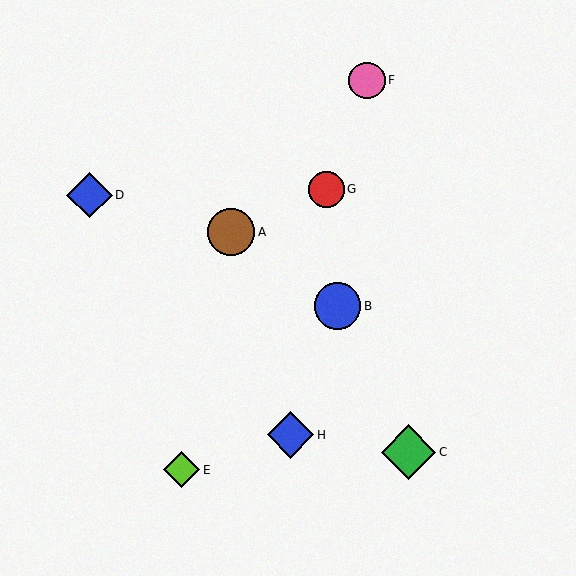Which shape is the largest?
The green diamond (labeled C) is the largest.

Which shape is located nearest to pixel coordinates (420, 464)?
The green diamond (labeled C) at (409, 452) is nearest to that location.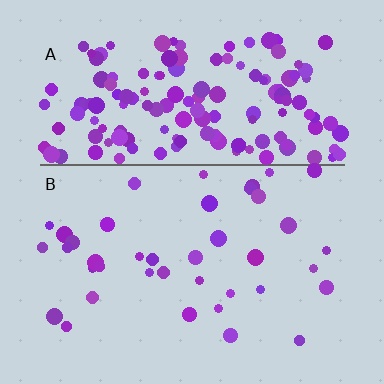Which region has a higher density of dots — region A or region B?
A (the top).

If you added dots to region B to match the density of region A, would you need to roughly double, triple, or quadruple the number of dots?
Approximately quadruple.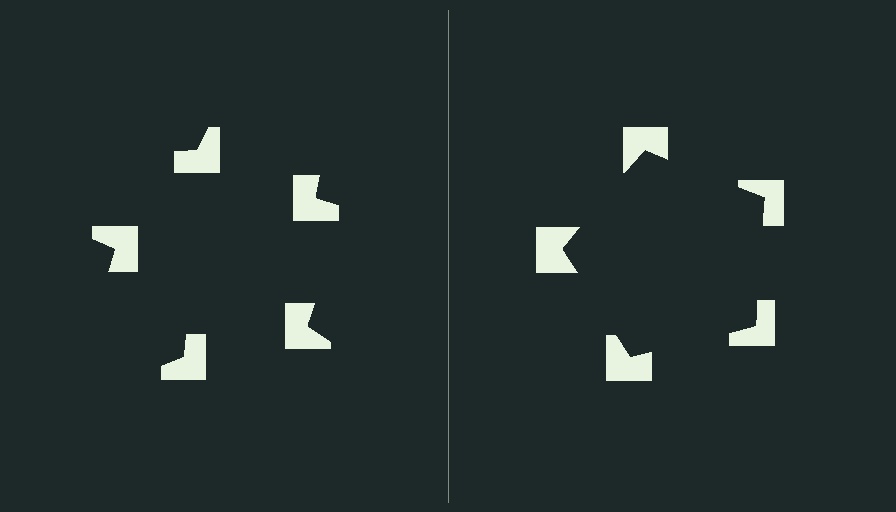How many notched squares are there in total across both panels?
10 — 5 on each side.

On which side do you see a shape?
An illusory pentagon appears on the right side. On the left side the wedge cuts are rotated, so no coherent shape forms.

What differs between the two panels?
The notched squares are positioned identically on both sides; only the wedge orientations differ. On the right they align to a pentagon; on the left they are misaligned.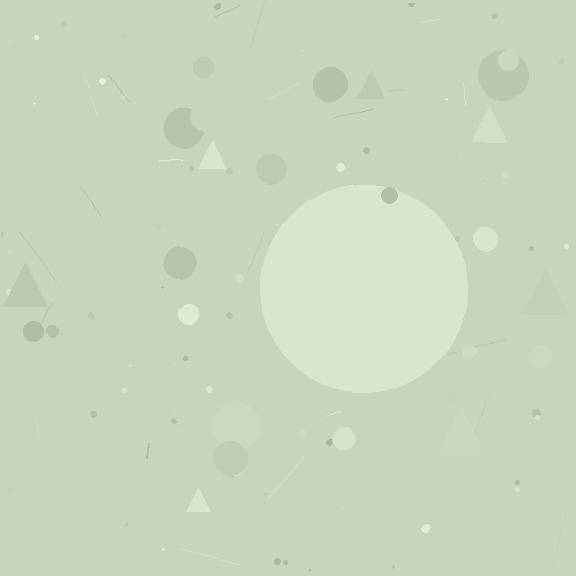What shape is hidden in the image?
A circle is hidden in the image.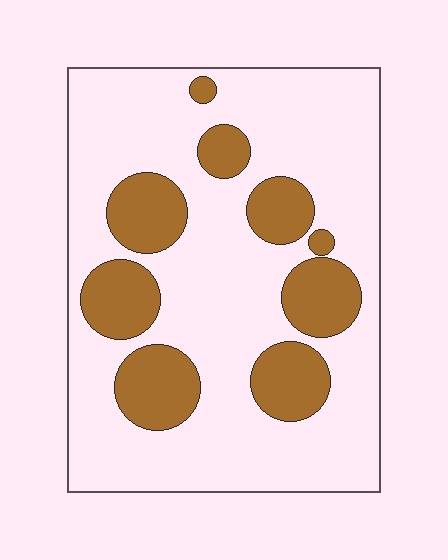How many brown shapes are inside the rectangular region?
9.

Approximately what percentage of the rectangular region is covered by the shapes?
Approximately 25%.